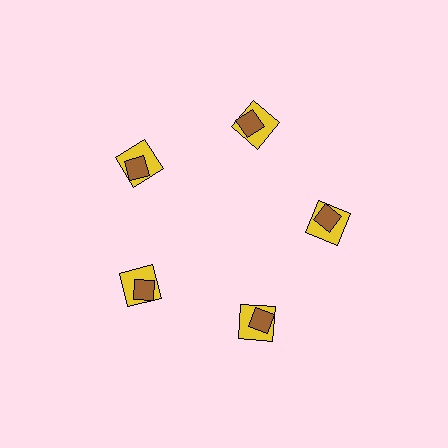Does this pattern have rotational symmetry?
Yes, this pattern has 5-fold rotational symmetry. It looks the same after rotating 72 degrees around the center.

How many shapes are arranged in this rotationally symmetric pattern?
There are 10 shapes, arranged in 5 groups of 2.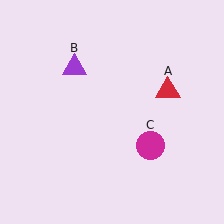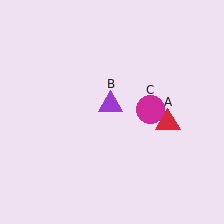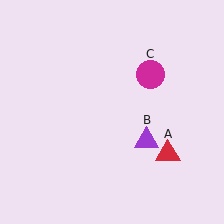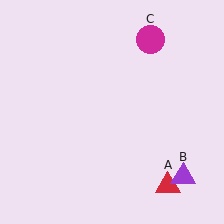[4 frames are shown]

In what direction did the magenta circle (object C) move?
The magenta circle (object C) moved up.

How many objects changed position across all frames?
3 objects changed position: red triangle (object A), purple triangle (object B), magenta circle (object C).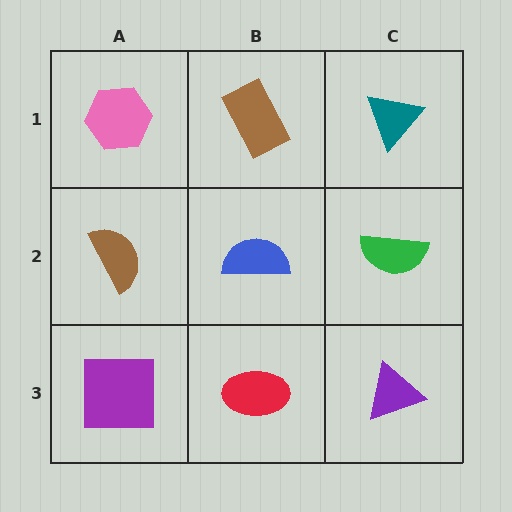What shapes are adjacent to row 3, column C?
A green semicircle (row 2, column C), a red ellipse (row 3, column B).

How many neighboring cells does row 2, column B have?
4.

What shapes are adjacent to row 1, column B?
A blue semicircle (row 2, column B), a pink hexagon (row 1, column A), a teal triangle (row 1, column C).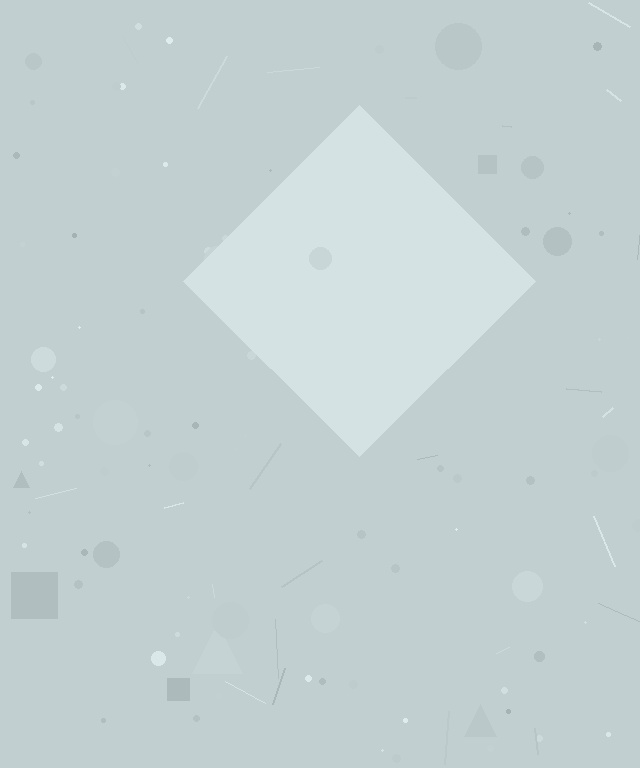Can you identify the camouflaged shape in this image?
The camouflaged shape is a diamond.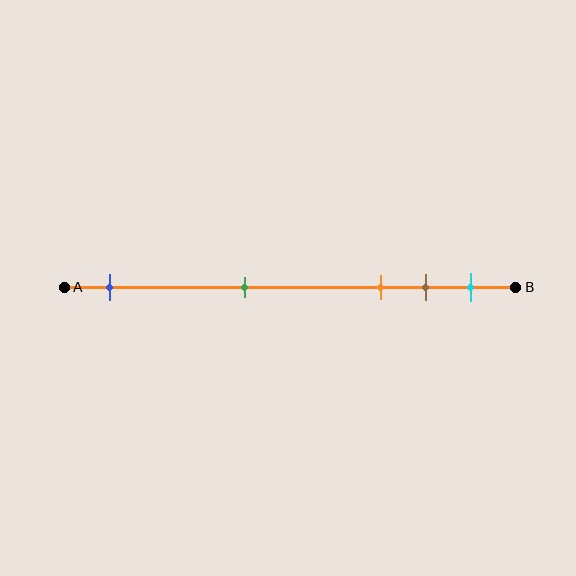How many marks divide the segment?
There are 5 marks dividing the segment.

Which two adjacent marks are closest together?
The brown and cyan marks are the closest adjacent pair.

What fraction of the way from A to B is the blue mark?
The blue mark is approximately 10% (0.1) of the way from A to B.